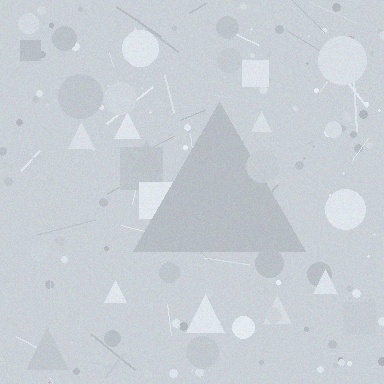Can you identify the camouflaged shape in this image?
The camouflaged shape is a triangle.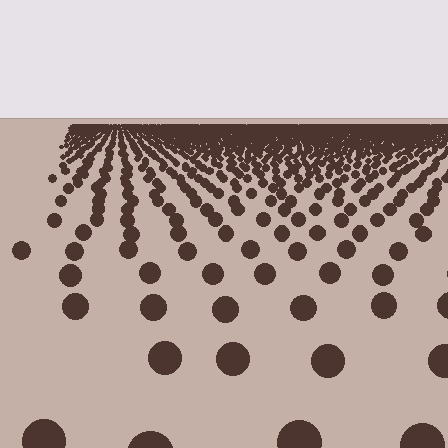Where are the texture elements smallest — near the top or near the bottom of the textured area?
Near the top.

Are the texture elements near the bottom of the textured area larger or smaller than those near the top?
Larger. Near the bottom, elements are closer to the viewer and appear at a bigger on-screen size.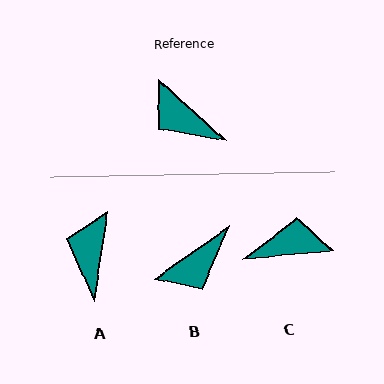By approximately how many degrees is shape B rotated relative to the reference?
Approximately 77 degrees counter-clockwise.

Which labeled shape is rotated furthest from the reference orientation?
C, about 132 degrees away.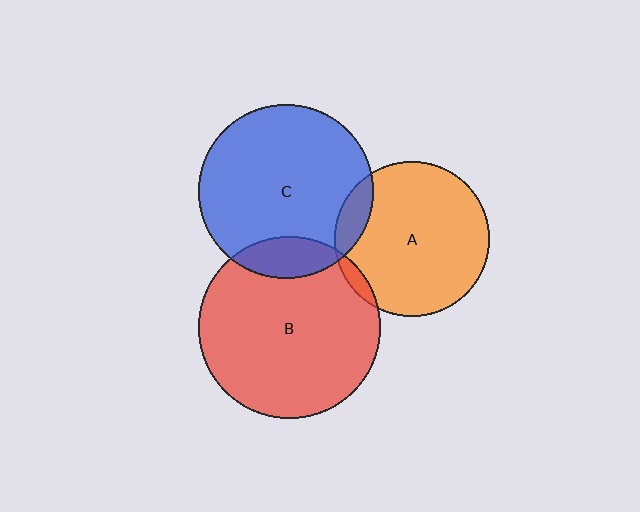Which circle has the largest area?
Circle B (red).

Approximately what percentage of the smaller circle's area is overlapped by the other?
Approximately 5%.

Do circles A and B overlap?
Yes.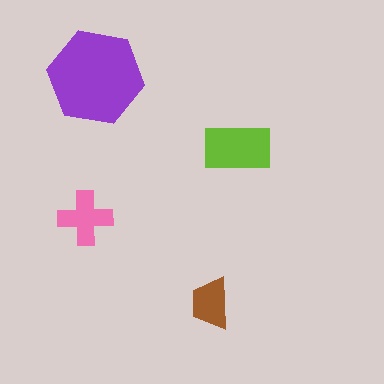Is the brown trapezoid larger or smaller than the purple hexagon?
Smaller.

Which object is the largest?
The purple hexagon.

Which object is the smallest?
The brown trapezoid.